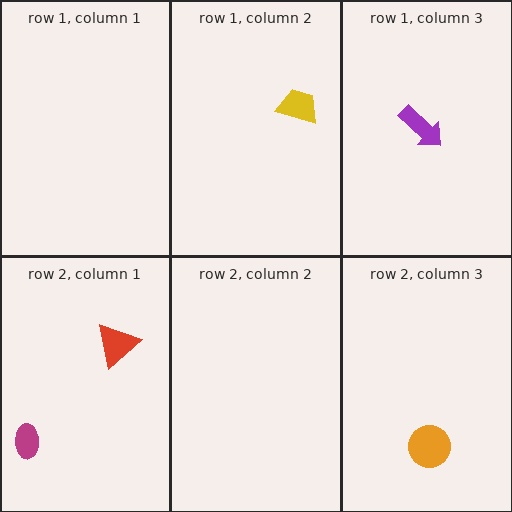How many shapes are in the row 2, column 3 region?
1.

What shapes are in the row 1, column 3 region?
The purple arrow.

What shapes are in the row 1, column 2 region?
The yellow trapezoid.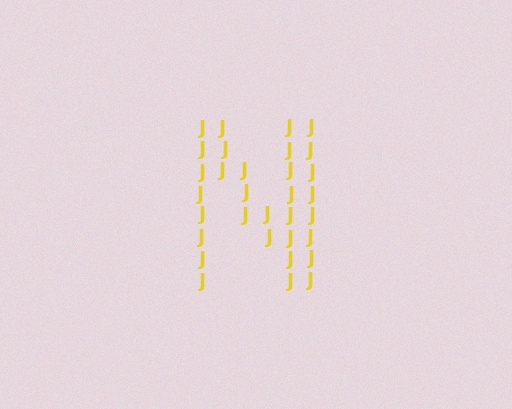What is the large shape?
The large shape is the letter N.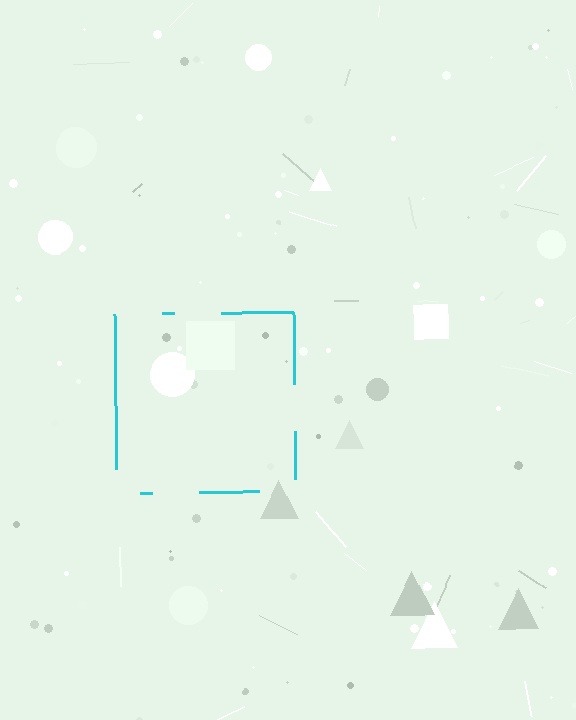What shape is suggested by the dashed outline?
The dashed outline suggests a square.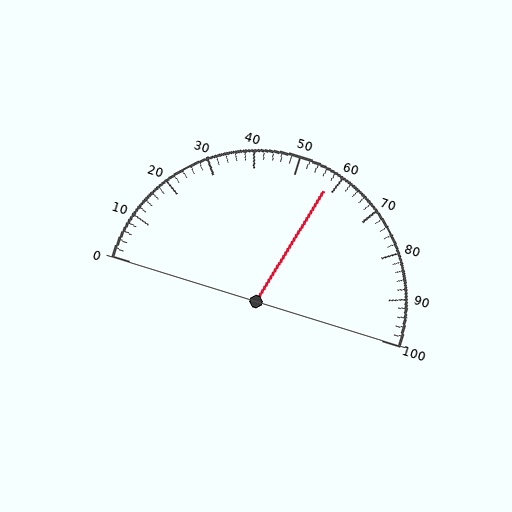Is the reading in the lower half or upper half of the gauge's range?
The reading is in the upper half of the range (0 to 100).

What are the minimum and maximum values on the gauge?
The gauge ranges from 0 to 100.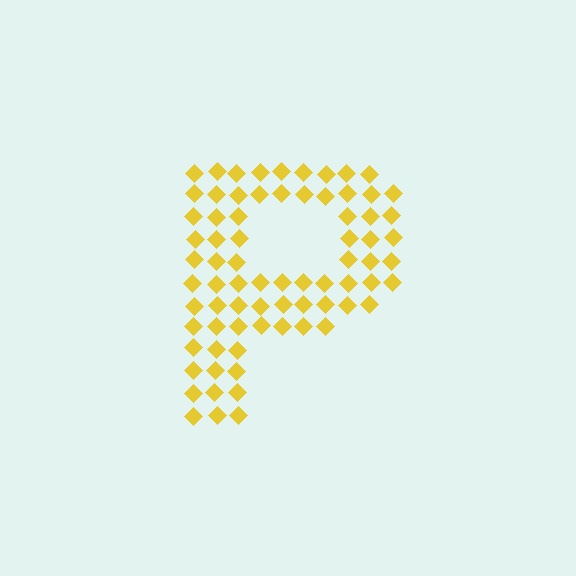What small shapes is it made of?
It is made of small diamonds.